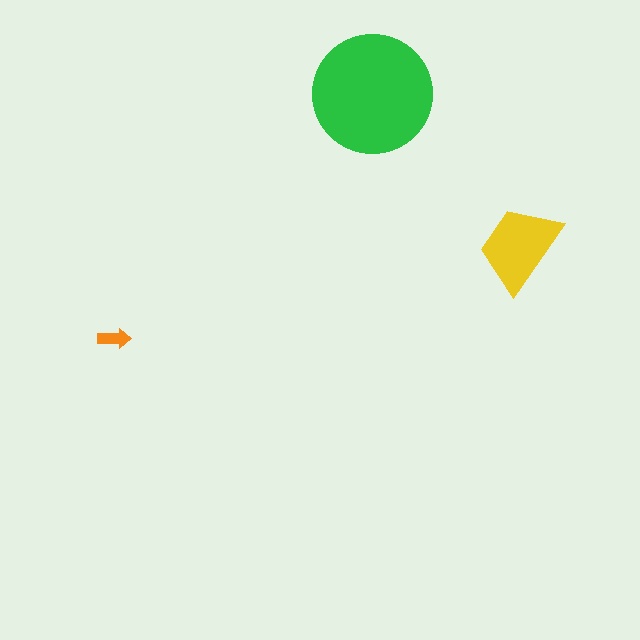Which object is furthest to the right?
The yellow trapezoid is rightmost.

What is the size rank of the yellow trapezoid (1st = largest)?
2nd.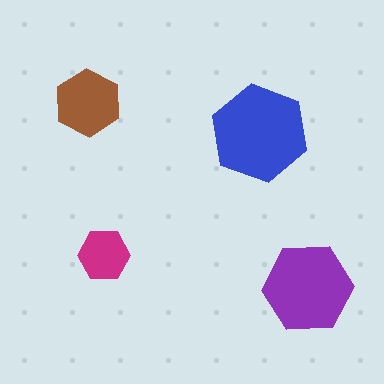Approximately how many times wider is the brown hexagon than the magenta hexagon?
About 1.5 times wider.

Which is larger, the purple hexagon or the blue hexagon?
The blue one.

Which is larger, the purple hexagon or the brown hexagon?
The purple one.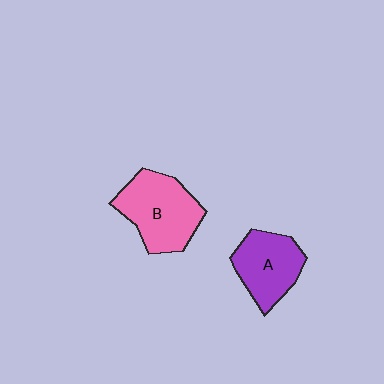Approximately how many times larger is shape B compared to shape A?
Approximately 1.3 times.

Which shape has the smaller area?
Shape A (purple).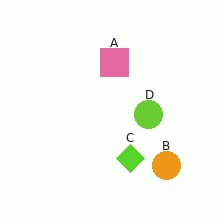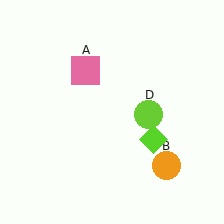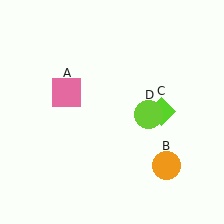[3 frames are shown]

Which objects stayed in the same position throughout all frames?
Orange circle (object B) and lime circle (object D) remained stationary.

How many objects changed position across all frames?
2 objects changed position: pink square (object A), lime diamond (object C).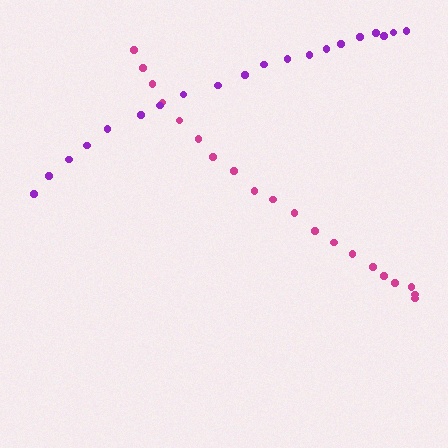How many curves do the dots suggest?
There are 2 distinct paths.